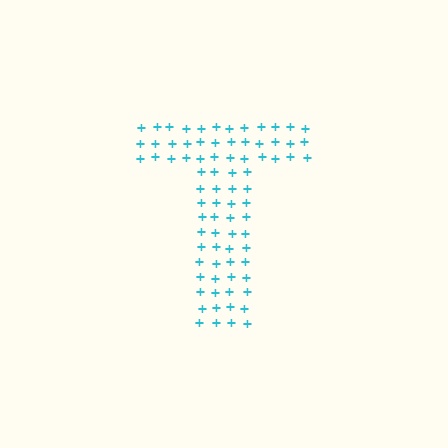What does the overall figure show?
The overall figure shows the letter T.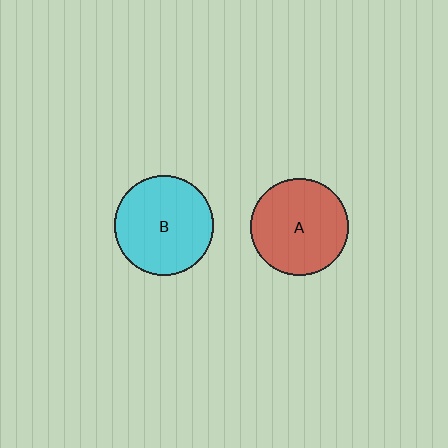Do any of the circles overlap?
No, none of the circles overlap.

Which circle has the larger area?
Circle B (cyan).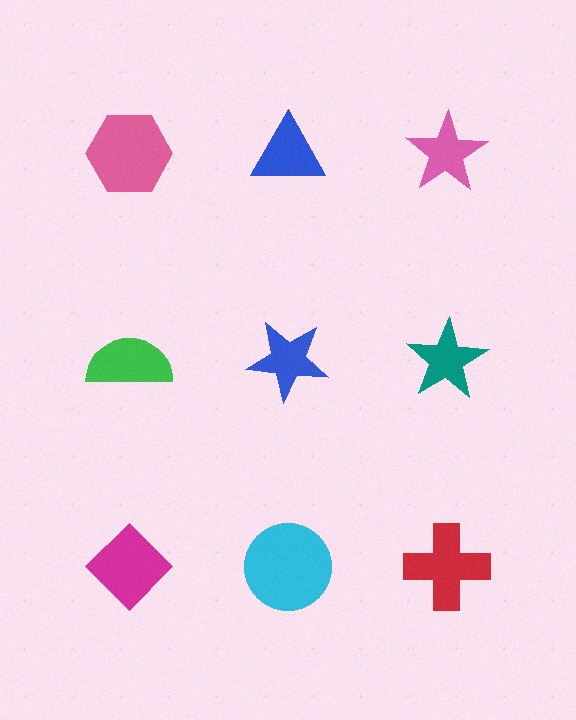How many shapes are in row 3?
3 shapes.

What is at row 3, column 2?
A cyan circle.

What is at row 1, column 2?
A blue triangle.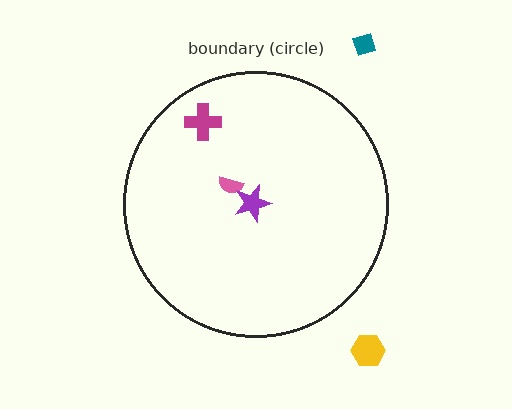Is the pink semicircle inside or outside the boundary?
Inside.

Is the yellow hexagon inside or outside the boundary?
Outside.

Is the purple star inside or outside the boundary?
Inside.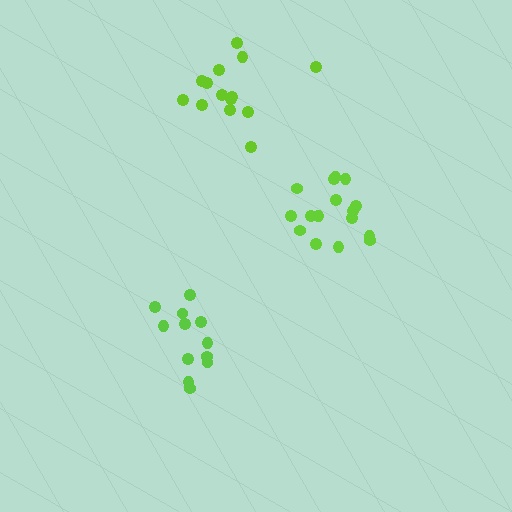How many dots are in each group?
Group 1: 14 dots, Group 2: 16 dots, Group 3: 12 dots (42 total).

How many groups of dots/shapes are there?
There are 3 groups.